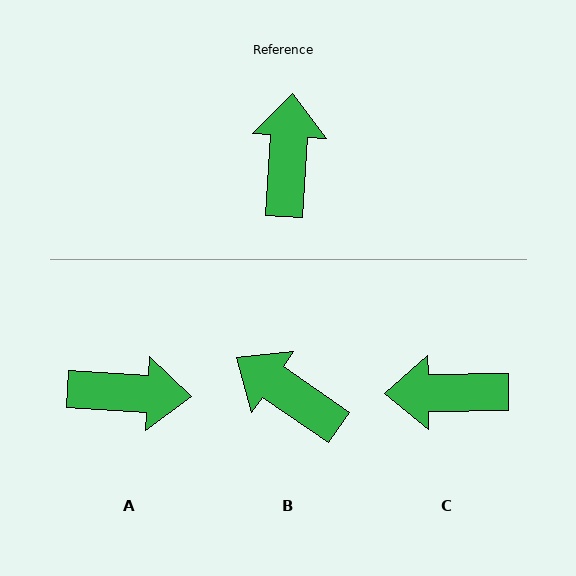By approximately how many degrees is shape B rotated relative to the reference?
Approximately 60 degrees counter-clockwise.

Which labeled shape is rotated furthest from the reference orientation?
C, about 94 degrees away.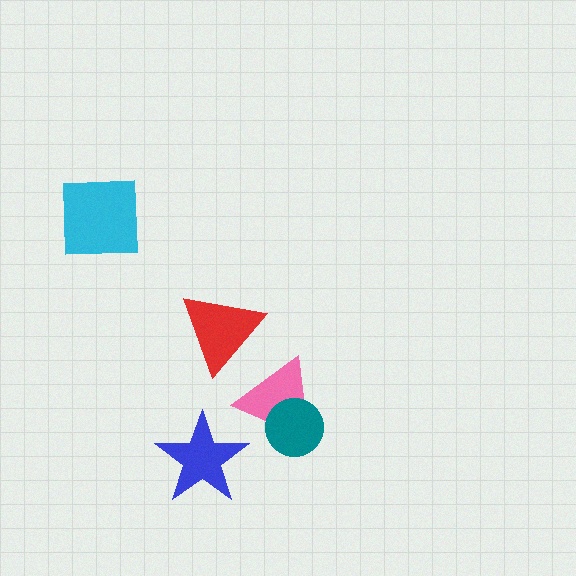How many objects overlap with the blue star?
0 objects overlap with the blue star.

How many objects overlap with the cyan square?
0 objects overlap with the cyan square.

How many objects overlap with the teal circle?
1 object overlaps with the teal circle.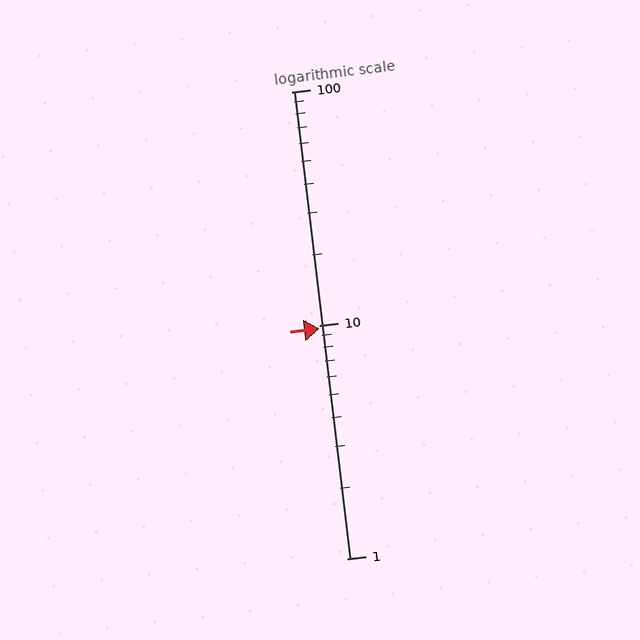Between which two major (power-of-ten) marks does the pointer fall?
The pointer is between 1 and 10.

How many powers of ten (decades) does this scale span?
The scale spans 2 decades, from 1 to 100.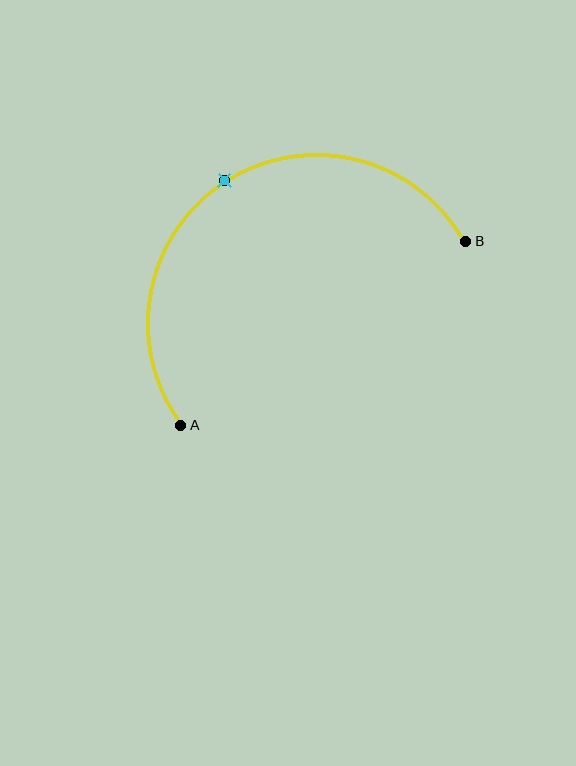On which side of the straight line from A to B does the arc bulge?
The arc bulges above the straight line connecting A and B.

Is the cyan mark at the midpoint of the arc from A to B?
Yes. The cyan mark lies on the arc at equal arc-length from both A and B — it is the arc midpoint.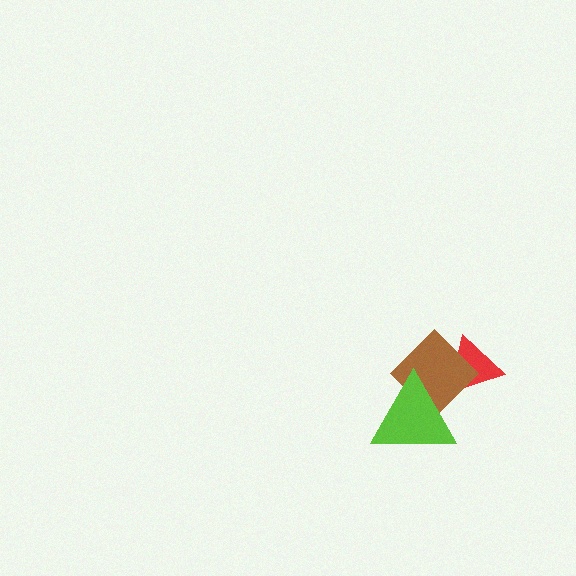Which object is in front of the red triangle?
The brown diamond is in front of the red triangle.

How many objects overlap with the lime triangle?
1 object overlaps with the lime triangle.